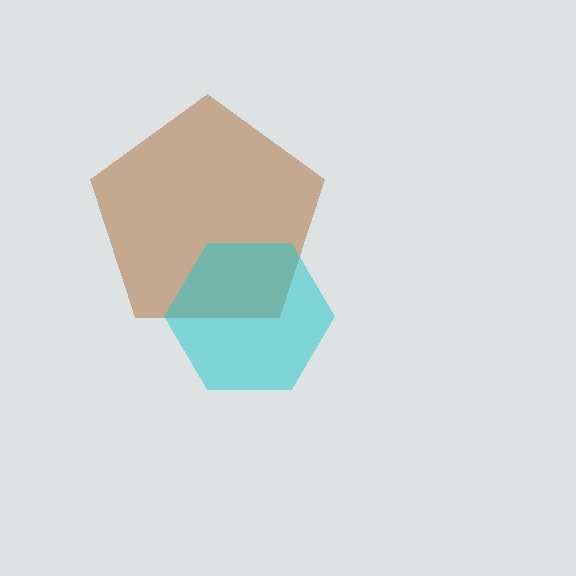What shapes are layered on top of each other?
The layered shapes are: a brown pentagon, a cyan hexagon.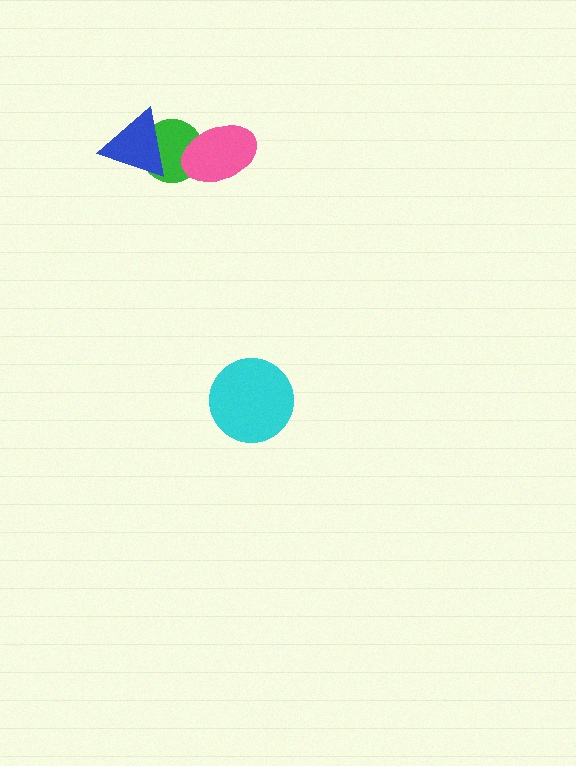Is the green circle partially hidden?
Yes, it is partially covered by another shape.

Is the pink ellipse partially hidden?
No, no other shape covers it.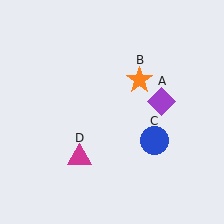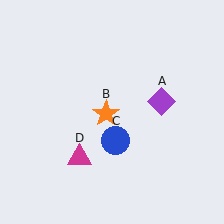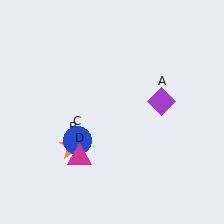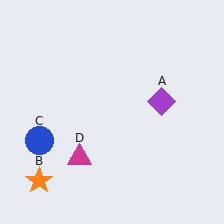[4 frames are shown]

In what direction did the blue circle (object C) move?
The blue circle (object C) moved left.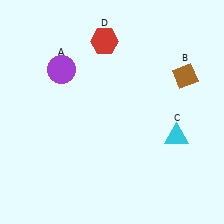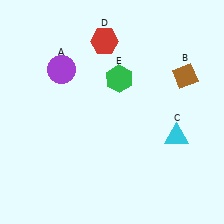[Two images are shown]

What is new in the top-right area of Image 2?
A green hexagon (E) was added in the top-right area of Image 2.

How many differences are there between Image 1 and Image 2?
There is 1 difference between the two images.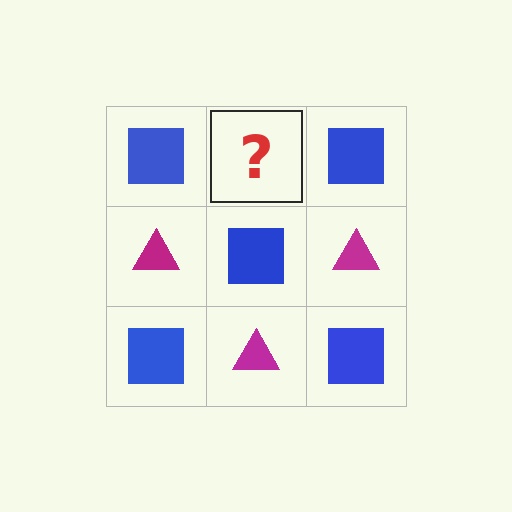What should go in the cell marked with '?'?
The missing cell should contain a magenta triangle.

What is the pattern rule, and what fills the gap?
The rule is that it alternates blue square and magenta triangle in a checkerboard pattern. The gap should be filled with a magenta triangle.